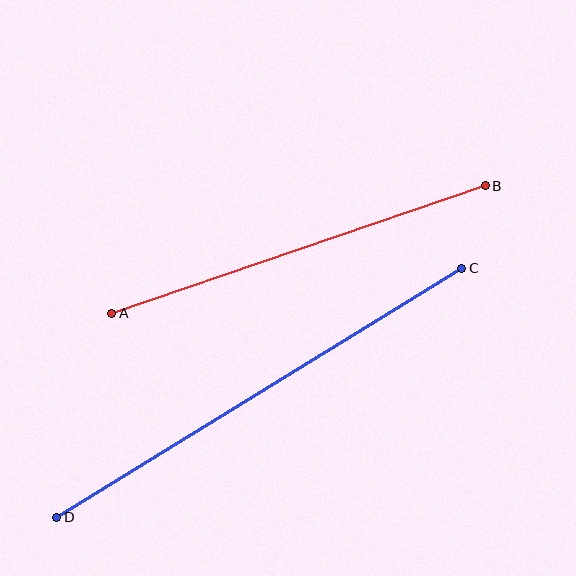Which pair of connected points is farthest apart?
Points C and D are farthest apart.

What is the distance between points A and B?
The distance is approximately 394 pixels.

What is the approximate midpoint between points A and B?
The midpoint is at approximately (299, 249) pixels.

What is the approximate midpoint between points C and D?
The midpoint is at approximately (259, 393) pixels.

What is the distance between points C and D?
The distance is approximately 476 pixels.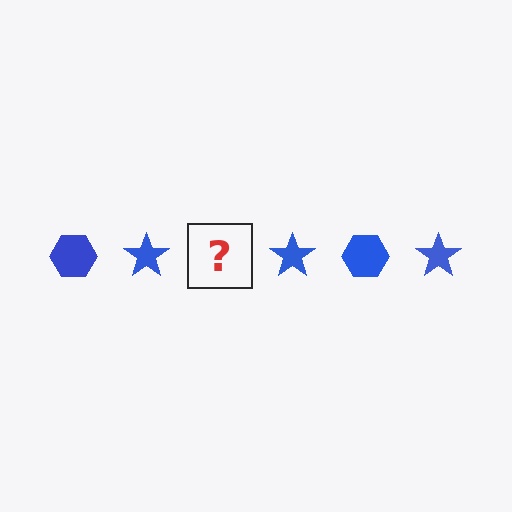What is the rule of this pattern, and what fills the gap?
The rule is that the pattern cycles through hexagon, star shapes in blue. The gap should be filled with a blue hexagon.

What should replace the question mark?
The question mark should be replaced with a blue hexagon.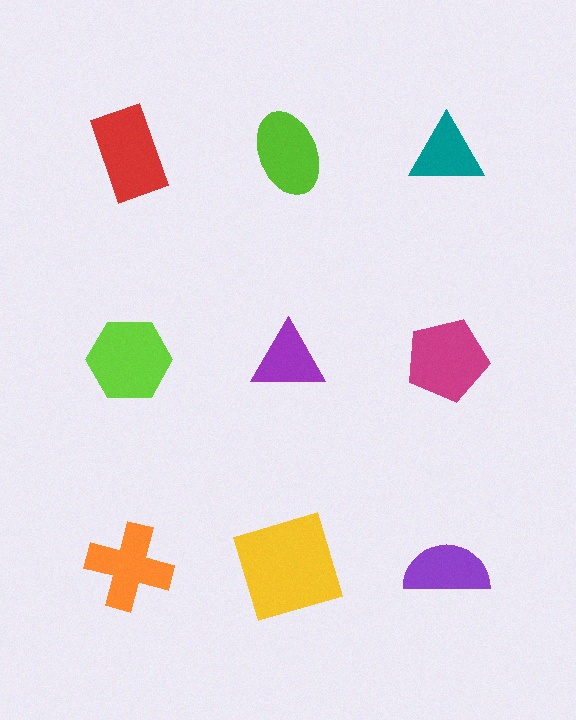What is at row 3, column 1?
An orange cross.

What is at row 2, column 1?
A lime hexagon.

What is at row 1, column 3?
A teal triangle.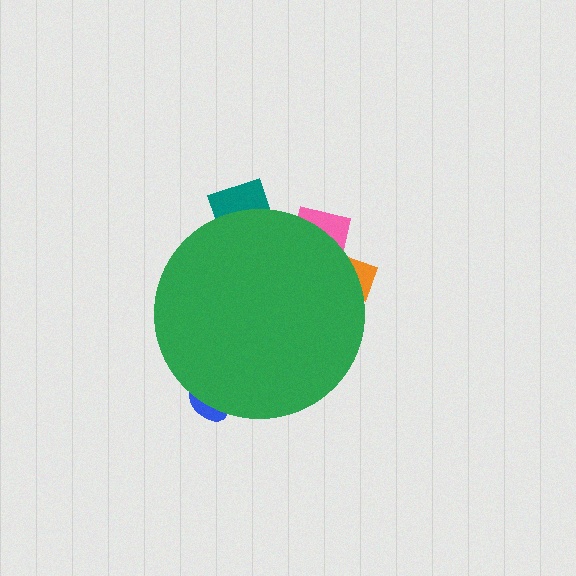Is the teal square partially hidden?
Yes, the teal square is partially hidden behind the green circle.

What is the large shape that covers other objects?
A green circle.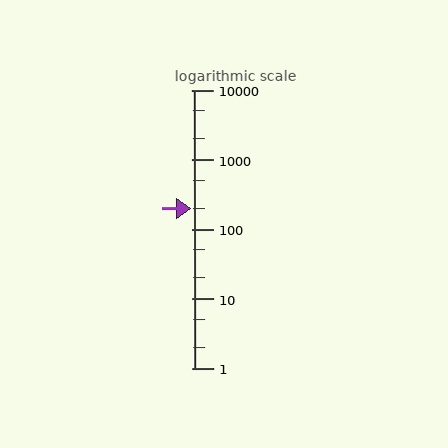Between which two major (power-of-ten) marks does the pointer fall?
The pointer is between 100 and 1000.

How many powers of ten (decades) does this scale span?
The scale spans 4 decades, from 1 to 10000.